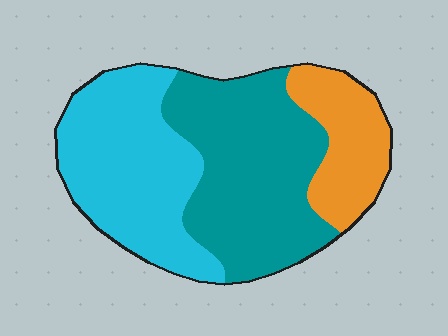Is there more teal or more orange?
Teal.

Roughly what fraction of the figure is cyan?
Cyan covers about 40% of the figure.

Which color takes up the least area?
Orange, at roughly 20%.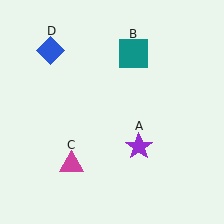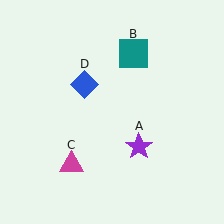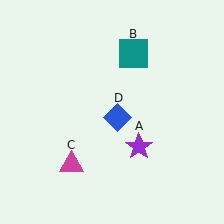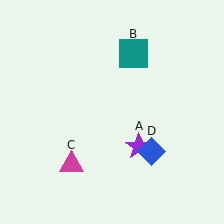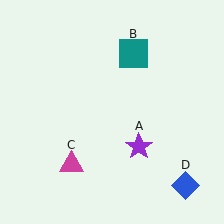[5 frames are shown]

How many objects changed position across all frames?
1 object changed position: blue diamond (object D).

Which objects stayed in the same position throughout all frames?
Purple star (object A) and teal square (object B) and magenta triangle (object C) remained stationary.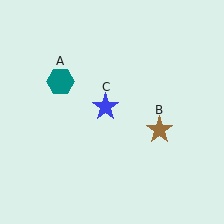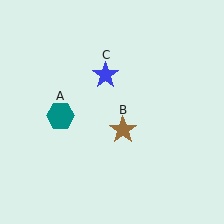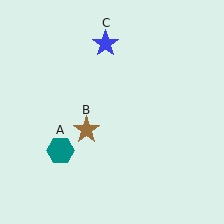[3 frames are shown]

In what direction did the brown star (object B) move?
The brown star (object B) moved left.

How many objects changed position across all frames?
3 objects changed position: teal hexagon (object A), brown star (object B), blue star (object C).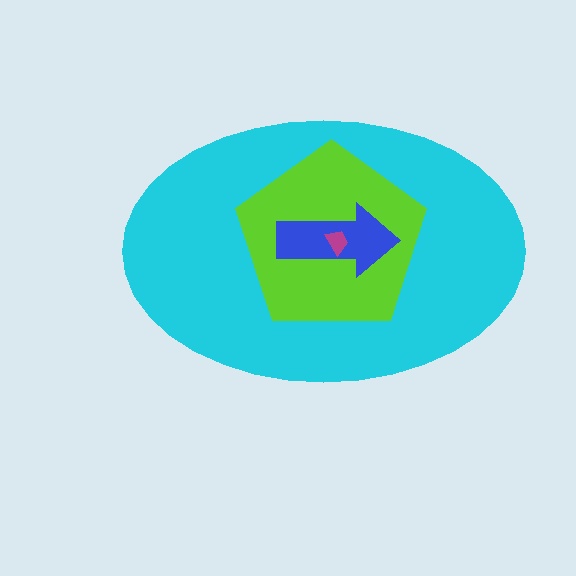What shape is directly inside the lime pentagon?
The blue arrow.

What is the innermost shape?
The magenta trapezoid.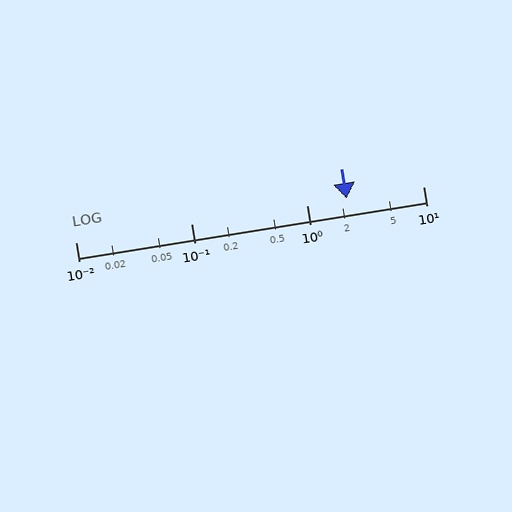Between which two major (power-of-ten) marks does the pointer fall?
The pointer is between 1 and 10.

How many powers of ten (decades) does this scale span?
The scale spans 3 decades, from 0.01 to 10.